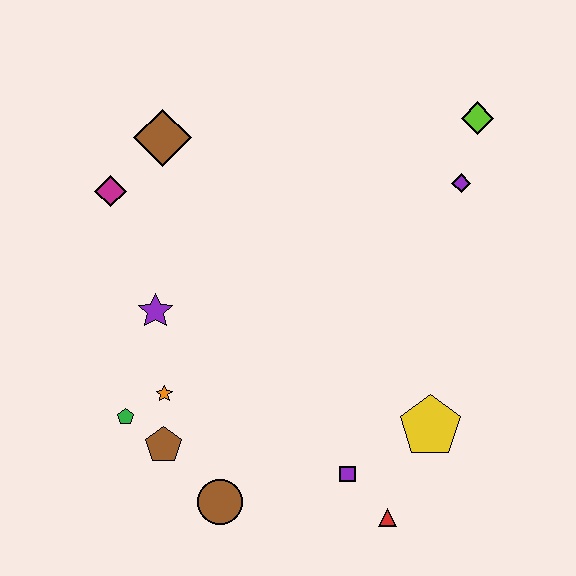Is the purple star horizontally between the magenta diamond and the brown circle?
Yes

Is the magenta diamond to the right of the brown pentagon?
No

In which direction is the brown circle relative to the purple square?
The brown circle is to the left of the purple square.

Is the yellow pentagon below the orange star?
Yes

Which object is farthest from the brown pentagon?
The lime diamond is farthest from the brown pentagon.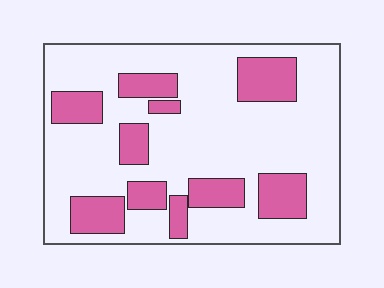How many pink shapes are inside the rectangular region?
10.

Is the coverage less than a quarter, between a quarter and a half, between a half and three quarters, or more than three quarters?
Between a quarter and a half.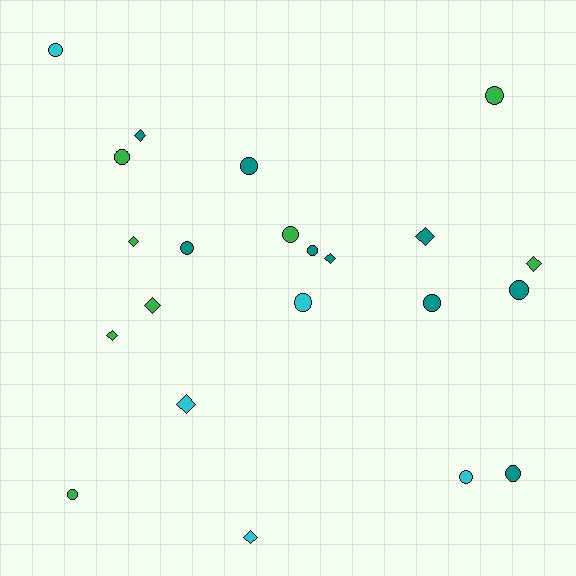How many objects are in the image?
There are 22 objects.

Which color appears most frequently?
Teal, with 9 objects.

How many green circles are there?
There are 4 green circles.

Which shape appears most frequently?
Circle, with 13 objects.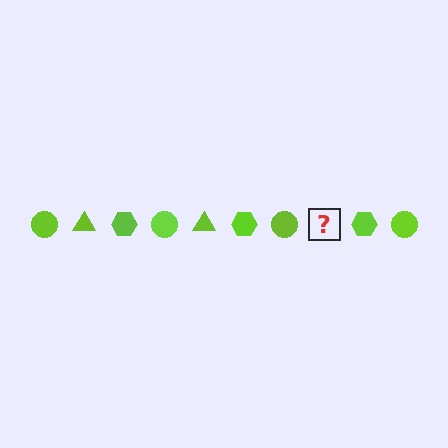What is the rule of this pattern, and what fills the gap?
The rule is that the pattern cycles through circle, triangle, hexagon shapes in lime. The gap should be filled with a lime triangle.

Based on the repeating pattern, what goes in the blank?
The blank should be a lime triangle.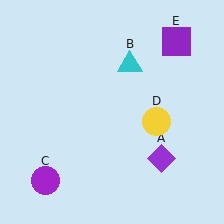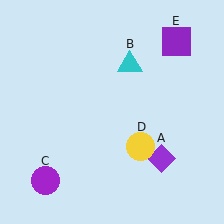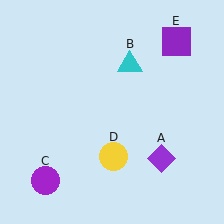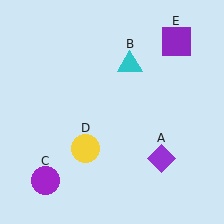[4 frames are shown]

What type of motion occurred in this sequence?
The yellow circle (object D) rotated clockwise around the center of the scene.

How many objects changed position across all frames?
1 object changed position: yellow circle (object D).